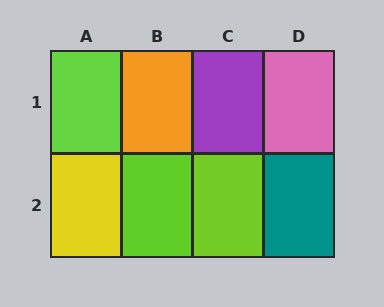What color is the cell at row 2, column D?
Teal.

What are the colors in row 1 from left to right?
Lime, orange, purple, pink.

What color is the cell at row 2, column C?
Lime.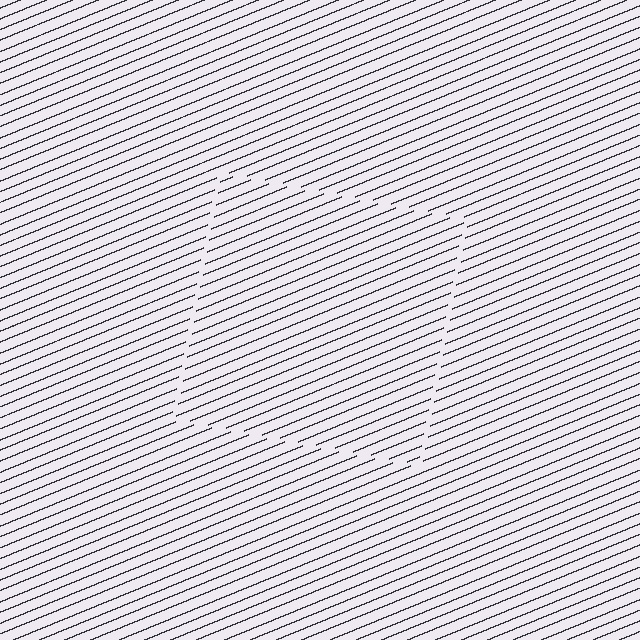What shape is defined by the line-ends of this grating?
An illusory square. The interior of the shape contains the same grating, shifted by half a period — the contour is defined by the phase discontinuity where line-ends from the inner and outer gratings abut.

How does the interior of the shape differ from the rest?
The interior of the shape contains the same grating, shifted by half a period — the contour is defined by the phase discontinuity where line-ends from the inner and outer gratings abut.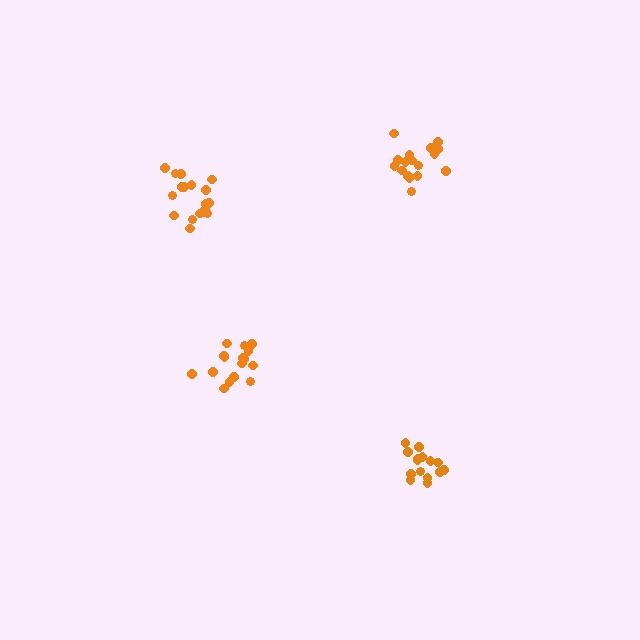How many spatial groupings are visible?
There are 4 spatial groupings.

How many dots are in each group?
Group 1: 17 dots, Group 2: 15 dots, Group 3: 18 dots, Group 4: 16 dots (66 total).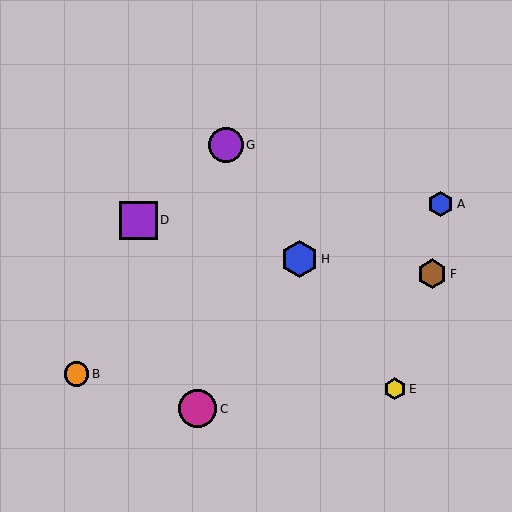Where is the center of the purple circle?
The center of the purple circle is at (226, 145).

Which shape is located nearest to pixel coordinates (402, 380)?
The yellow hexagon (labeled E) at (395, 389) is nearest to that location.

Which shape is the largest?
The magenta circle (labeled C) is the largest.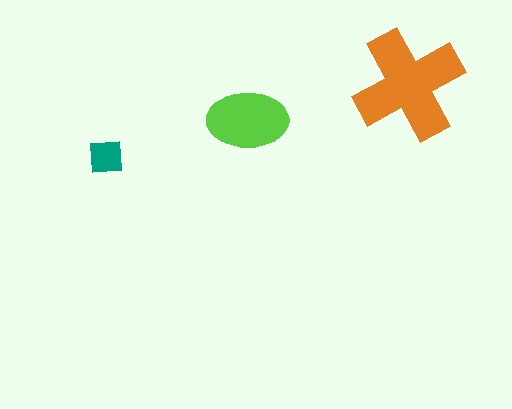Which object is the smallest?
The teal square.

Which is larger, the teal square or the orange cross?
The orange cross.